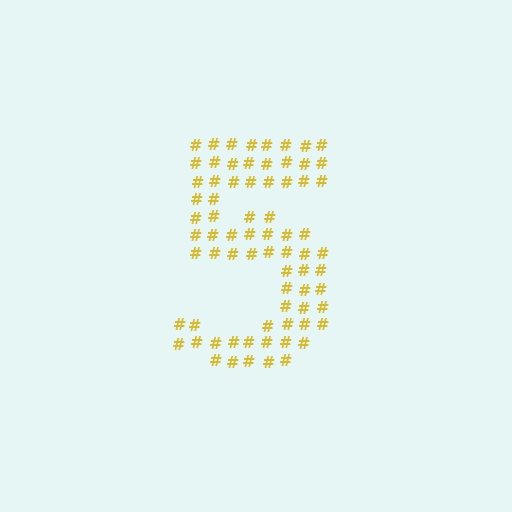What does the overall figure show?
The overall figure shows the digit 5.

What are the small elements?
The small elements are hash symbols.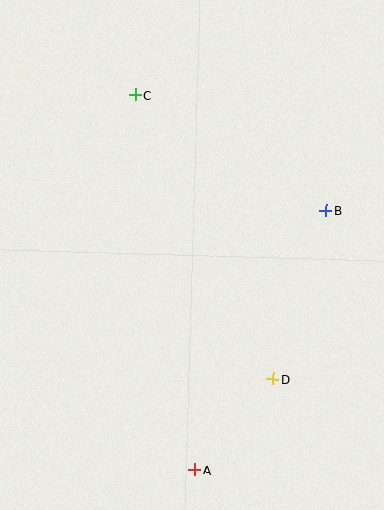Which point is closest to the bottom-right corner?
Point D is closest to the bottom-right corner.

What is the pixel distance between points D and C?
The distance between D and C is 316 pixels.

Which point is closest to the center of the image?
Point B at (326, 211) is closest to the center.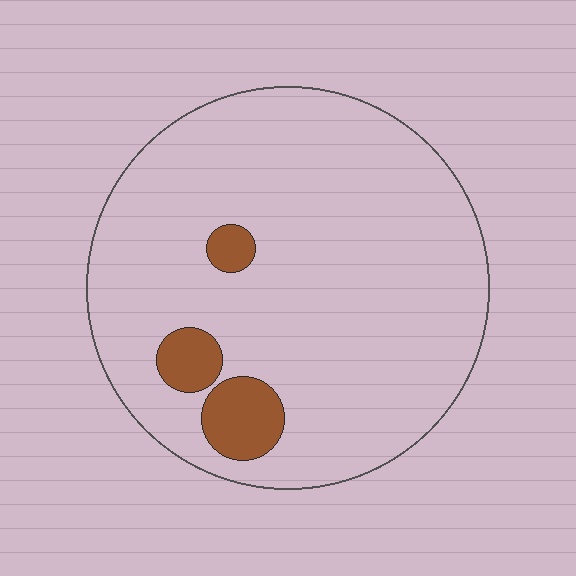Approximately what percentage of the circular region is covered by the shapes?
Approximately 10%.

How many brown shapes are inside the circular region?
3.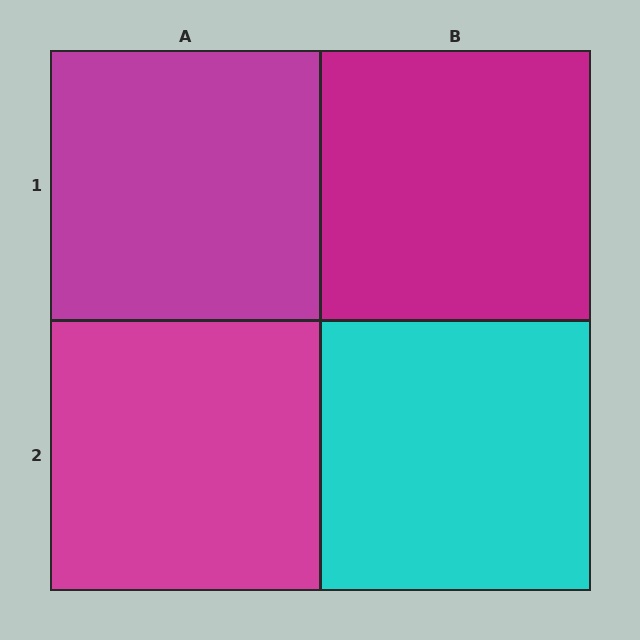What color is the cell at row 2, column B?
Cyan.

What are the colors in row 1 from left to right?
Magenta, magenta.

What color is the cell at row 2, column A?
Magenta.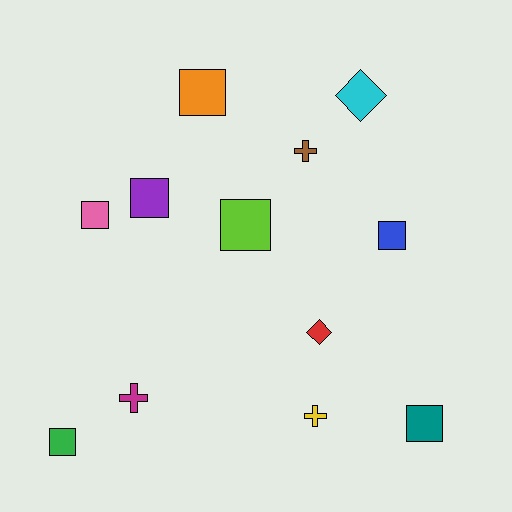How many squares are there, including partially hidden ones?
There are 7 squares.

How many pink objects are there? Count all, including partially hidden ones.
There is 1 pink object.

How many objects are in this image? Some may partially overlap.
There are 12 objects.